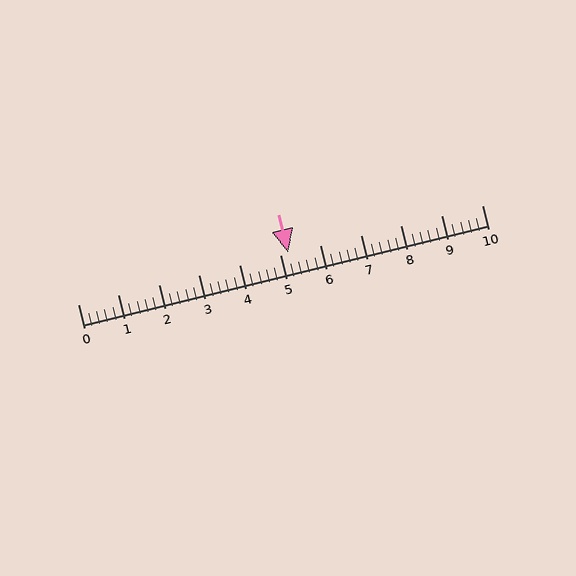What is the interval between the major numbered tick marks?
The major tick marks are spaced 1 units apart.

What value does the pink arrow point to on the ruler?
The pink arrow points to approximately 5.2.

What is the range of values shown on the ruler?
The ruler shows values from 0 to 10.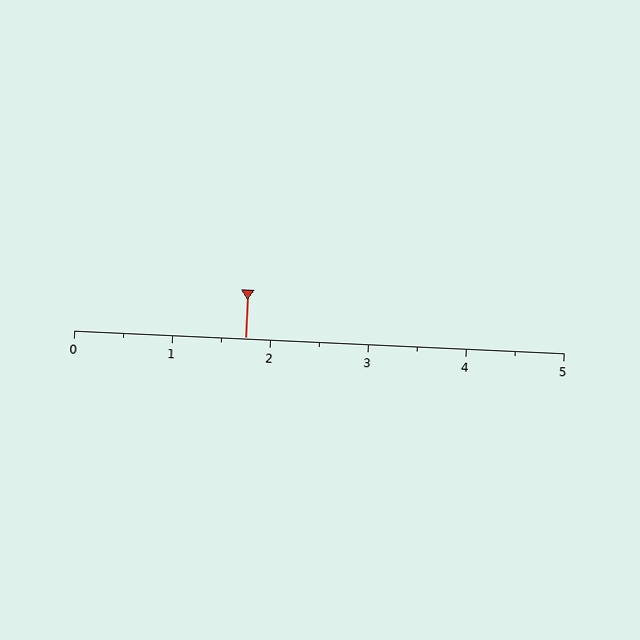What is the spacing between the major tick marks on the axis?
The major ticks are spaced 1 apart.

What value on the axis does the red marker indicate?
The marker indicates approximately 1.8.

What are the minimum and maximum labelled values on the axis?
The axis runs from 0 to 5.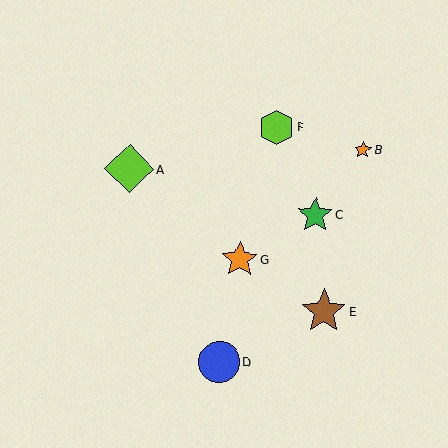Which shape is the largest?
The lime diamond (labeled A) is the largest.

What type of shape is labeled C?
Shape C is a green star.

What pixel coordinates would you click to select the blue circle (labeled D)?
Click at (219, 362) to select the blue circle D.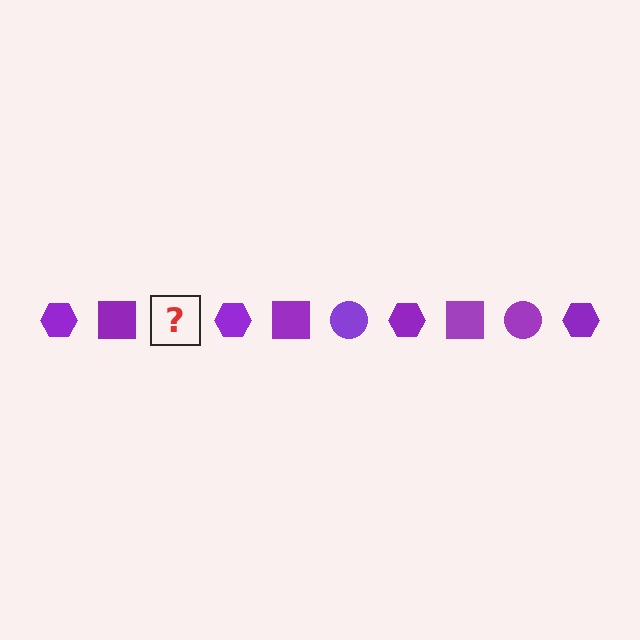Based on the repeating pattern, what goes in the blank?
The blank should be a purple circle.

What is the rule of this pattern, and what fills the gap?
The rule is that the pattern cycles through hexagon, square, circle shapes in purple. The gap should be filled with a purple circle.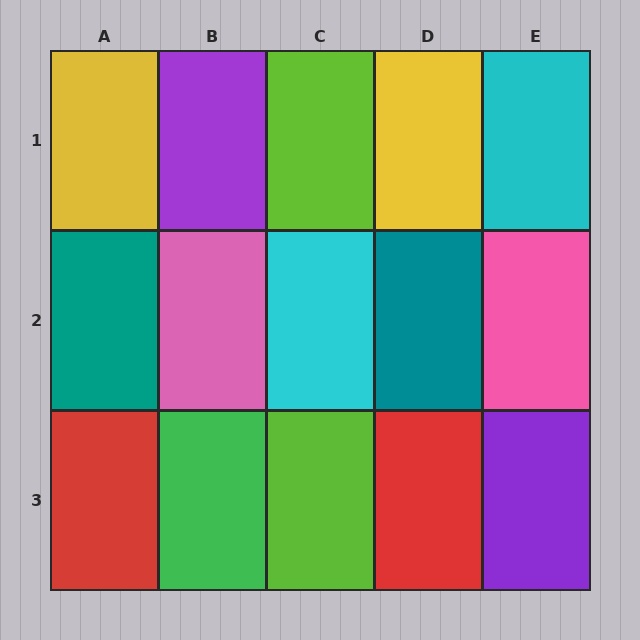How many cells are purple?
2 cells are purple.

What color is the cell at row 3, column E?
Purple.